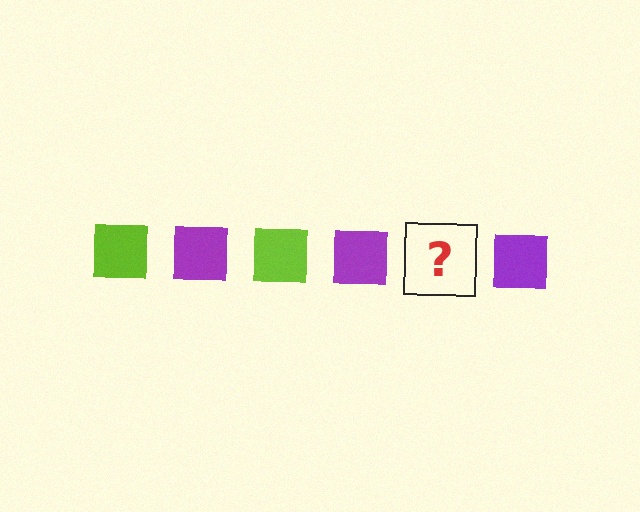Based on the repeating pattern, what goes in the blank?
The blank should be a lime square.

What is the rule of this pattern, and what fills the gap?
The rule is that the pattern cycles through lime, purple squares. The gap should be filled with a lime square.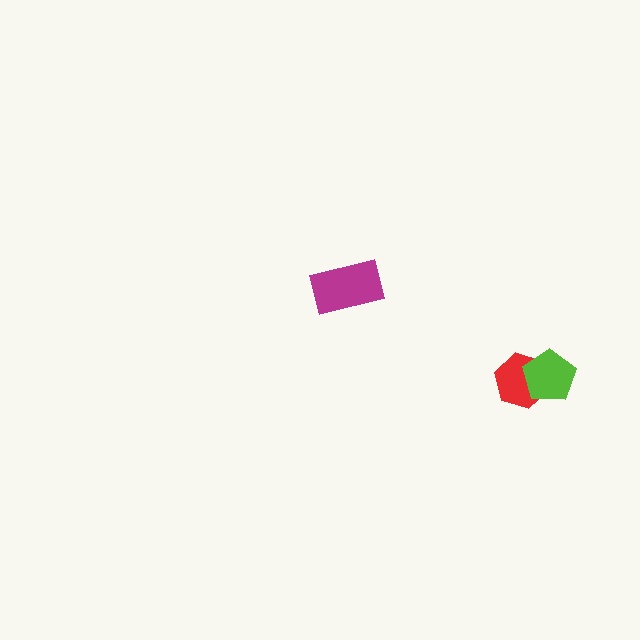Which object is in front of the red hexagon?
The lime pentagon is in front of the red hexagon.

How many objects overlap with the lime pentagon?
1 object overlaps with the lime pentagon.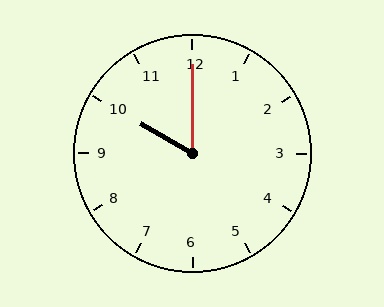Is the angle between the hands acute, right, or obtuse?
It is acute.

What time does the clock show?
10:00.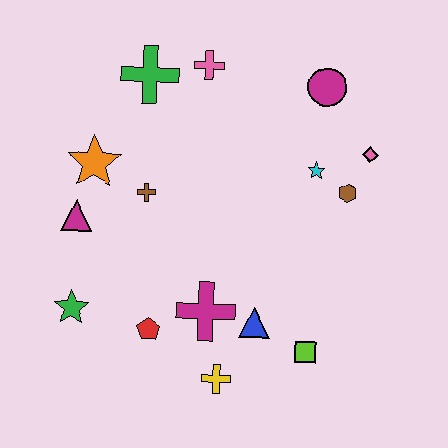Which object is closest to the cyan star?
The brown hexagon is closest to the cyan star.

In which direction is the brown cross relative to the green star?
The brown cross is above the green star.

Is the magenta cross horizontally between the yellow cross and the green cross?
Yes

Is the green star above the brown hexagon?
No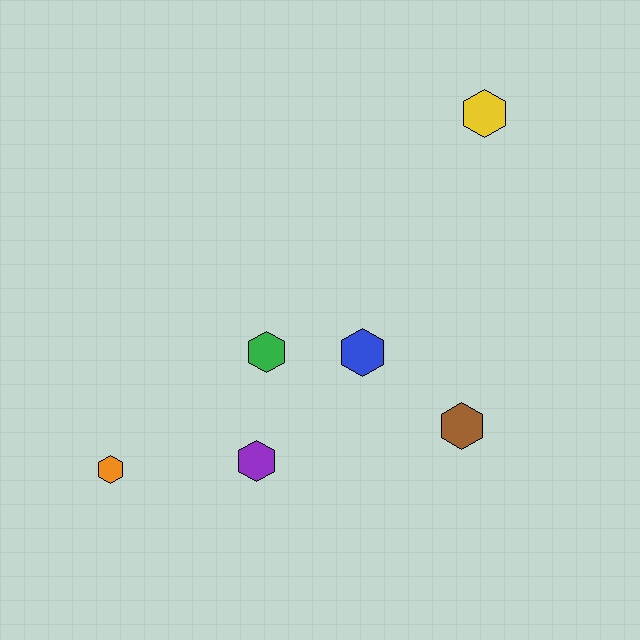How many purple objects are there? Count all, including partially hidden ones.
There is 1 purple object.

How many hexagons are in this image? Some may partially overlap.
There are 6 hexagons.